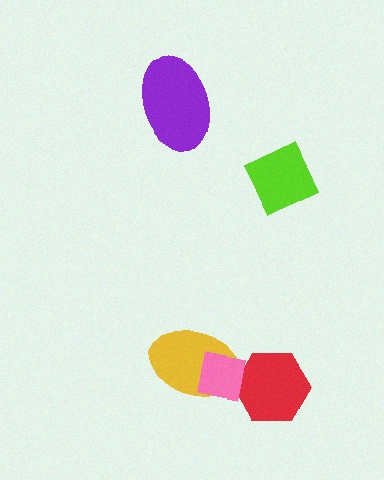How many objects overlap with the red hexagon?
1 object overlaps with the red hexagon.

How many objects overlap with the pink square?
2 objects overlap with the pink square.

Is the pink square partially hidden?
No, no other shape covers it.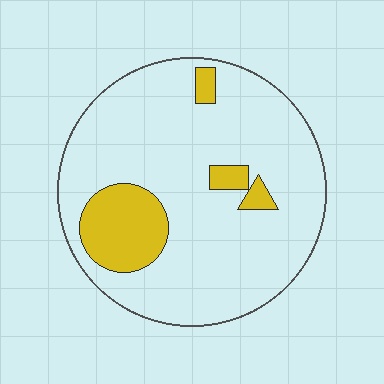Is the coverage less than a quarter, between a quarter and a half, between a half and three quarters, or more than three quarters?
Less than a quarter.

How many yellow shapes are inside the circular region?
4.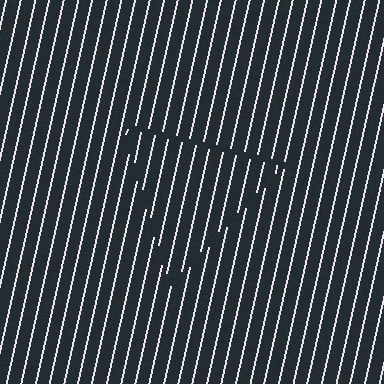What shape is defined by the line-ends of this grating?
An illusory triangle. The interior of the shape contains the same grating, shifted by half a period — the contour is defined by the phase discontinuity where line-ends from the inner and outer gratings abut.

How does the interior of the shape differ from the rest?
The interior of the shape contains the same grating, shifted by half a period — the contour is defined by the phase discontinuity where line-ends from the inner and outer gratings abut.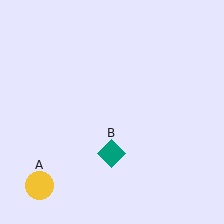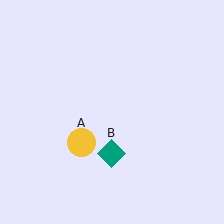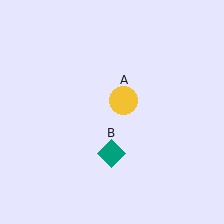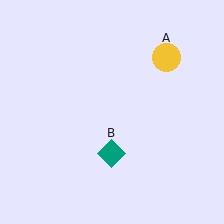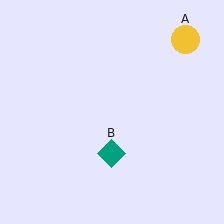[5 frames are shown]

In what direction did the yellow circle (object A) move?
The yellow circle (object A) moved up and to the right.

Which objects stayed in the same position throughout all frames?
Teal diamond (object B) remained stationary.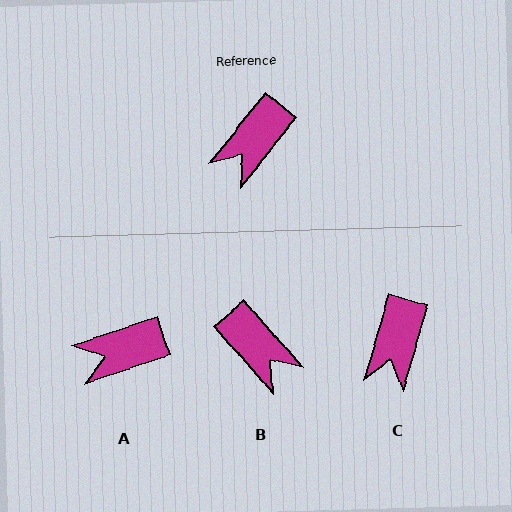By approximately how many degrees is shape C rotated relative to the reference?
Approximately 22 degrees counter-clockwise.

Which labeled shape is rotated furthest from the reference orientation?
B, about 80 degrees away.